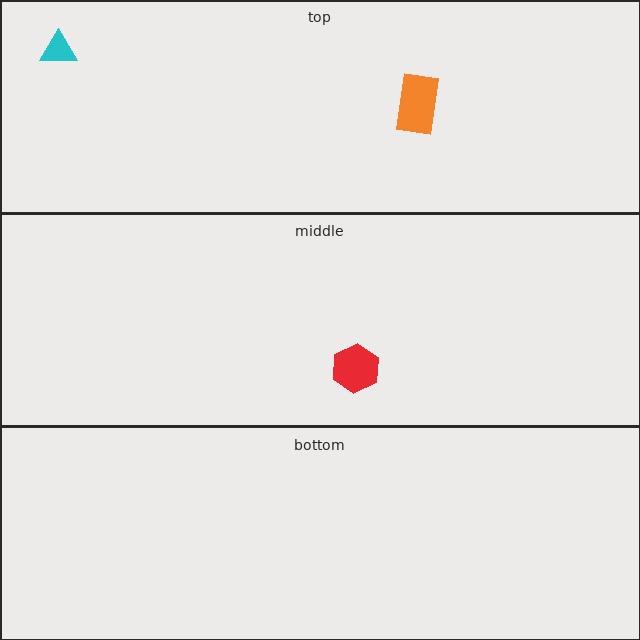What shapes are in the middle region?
The red hexagon.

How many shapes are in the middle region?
1.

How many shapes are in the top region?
2.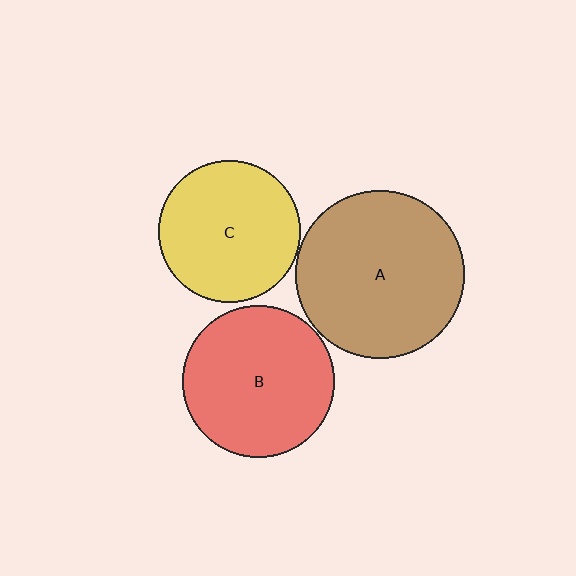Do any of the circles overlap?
No, none of the circles overlap.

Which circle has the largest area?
Circle A (brown).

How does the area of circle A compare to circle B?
Approximately 1.2 times.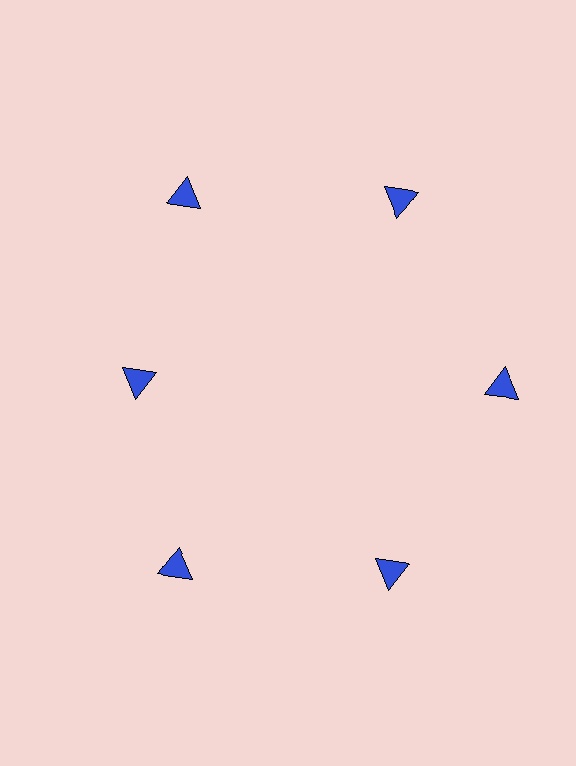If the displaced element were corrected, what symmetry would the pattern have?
It would have 6-fold rotational symmetry — the pattern would map onto itself every 60 degrees.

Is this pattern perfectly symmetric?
No. The 6 blue triangles are arranged in a ring, but one element near the 9 o'clock position is pulled inward toward the center, breaking the 6-fold rotational symmetry.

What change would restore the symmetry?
The symmetry would be restored by moving it outward, back onto the ring so that all 6 triangles sit at equal angles and equal distance from the center.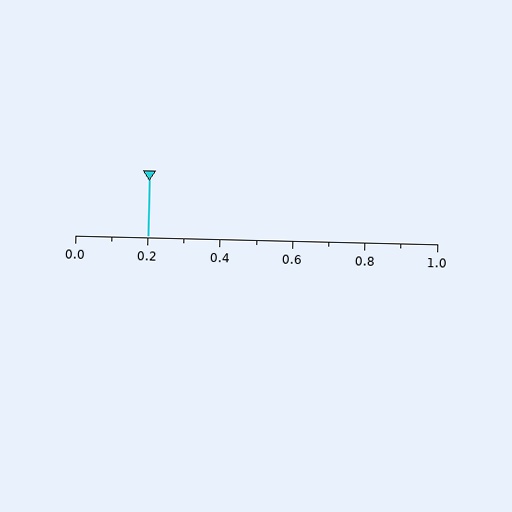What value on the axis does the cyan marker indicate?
The marker indicates approximately 0.2.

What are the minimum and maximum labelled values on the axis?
The axis runs from 0.0 to 1.0.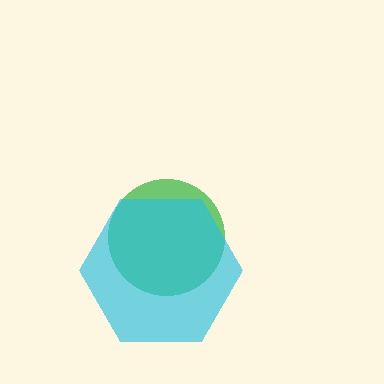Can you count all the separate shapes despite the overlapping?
Yes, there are 2 separate shapes.